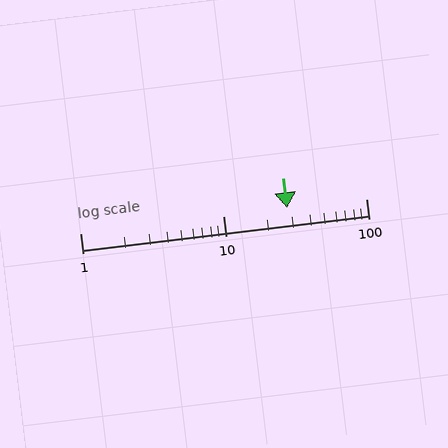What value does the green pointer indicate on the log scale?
The pointer indicates approximately 28.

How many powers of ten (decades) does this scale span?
The scale spans 2 decades, from 1 to 100.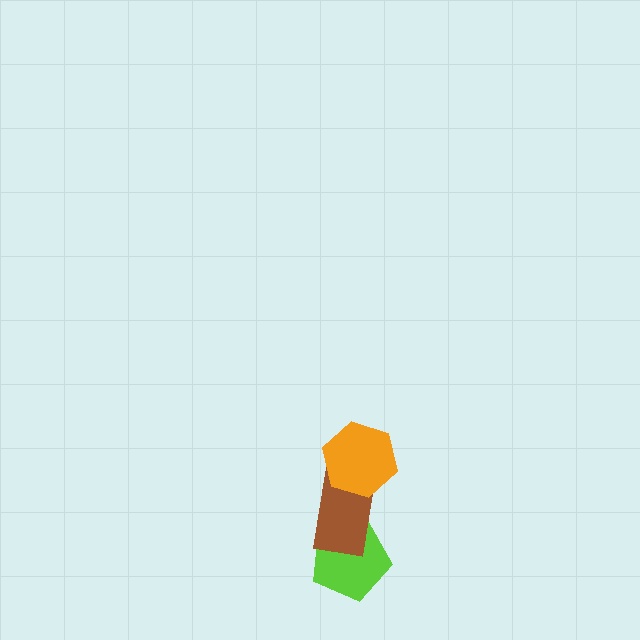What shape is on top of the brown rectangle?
The orange hexagon is on top of the brown rectangle.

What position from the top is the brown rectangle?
The brown rectangle is 2nd from the top.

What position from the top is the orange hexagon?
The orange hexagon is 1st from the top.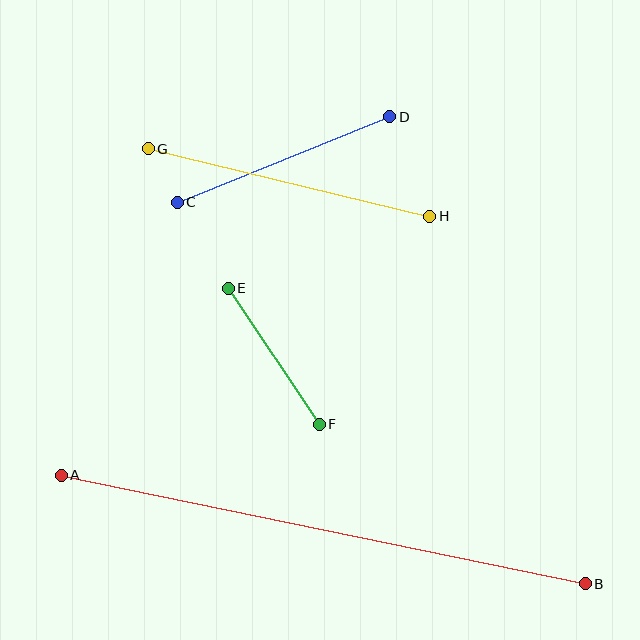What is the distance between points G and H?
The distance is approximately 290 pixels.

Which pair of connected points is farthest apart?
Points A and B are farthest apart.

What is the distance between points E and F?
The distance is approximately 164 pixels.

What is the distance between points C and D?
The distance is approximately 229 pixels.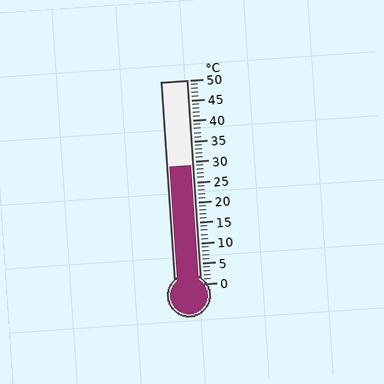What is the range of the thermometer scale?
The thermometer scale ranges from 0°C to 50°C.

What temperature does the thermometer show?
The thermometer shows approximately 29°C.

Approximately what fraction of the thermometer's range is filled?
The thermometer is filled to approximately 60% of its range.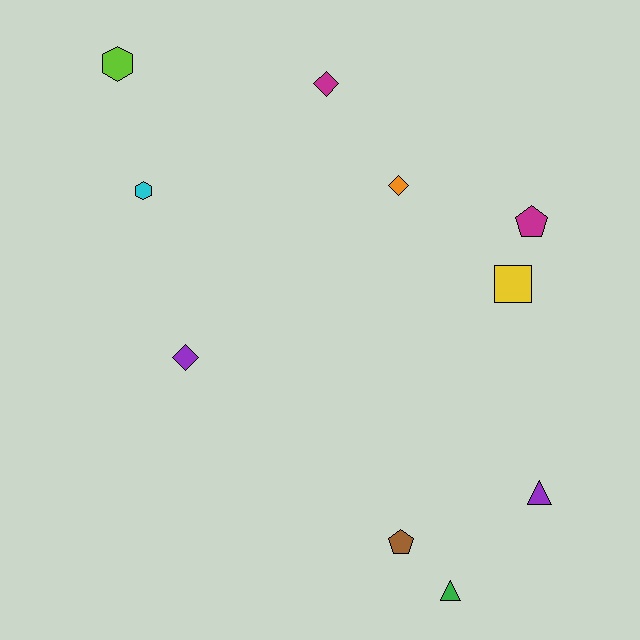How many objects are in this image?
There are 10 objects.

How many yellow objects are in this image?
There is 1 yellow object.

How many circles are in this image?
There are no circles.